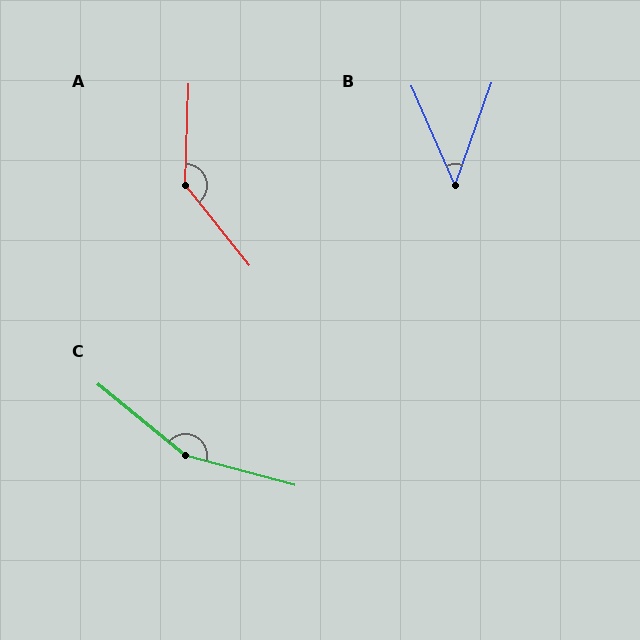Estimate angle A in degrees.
Approximately 140 degrees.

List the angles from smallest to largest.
B (43°), A (140°), C (156°).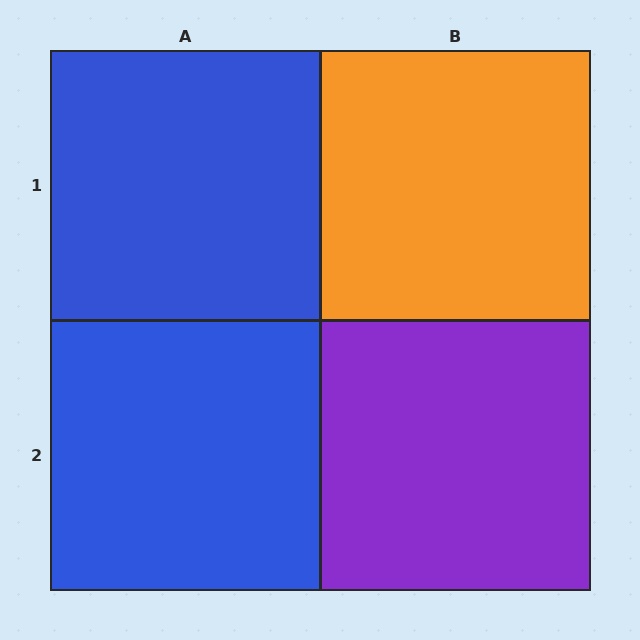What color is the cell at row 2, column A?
Blue.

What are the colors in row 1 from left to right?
Blue, orange.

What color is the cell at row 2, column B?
Purple.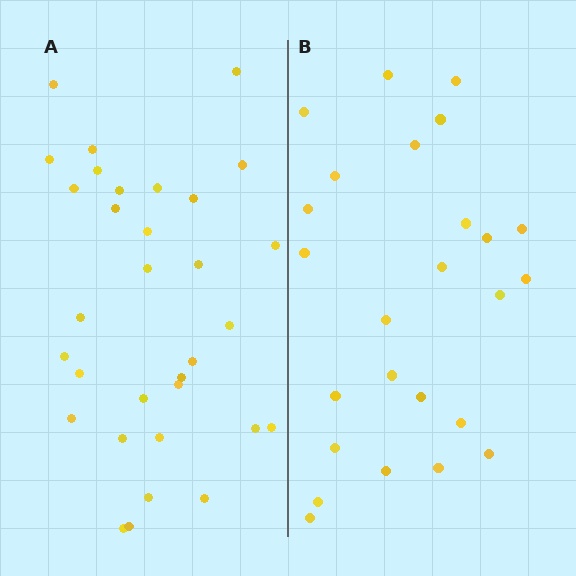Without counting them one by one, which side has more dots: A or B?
Region A (the left region) has more dots.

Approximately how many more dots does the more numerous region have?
Region A has roughly 8 or so more dots than region B.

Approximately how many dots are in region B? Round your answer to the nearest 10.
About 20 dots. (The exact count is 25, which rounds to 20.)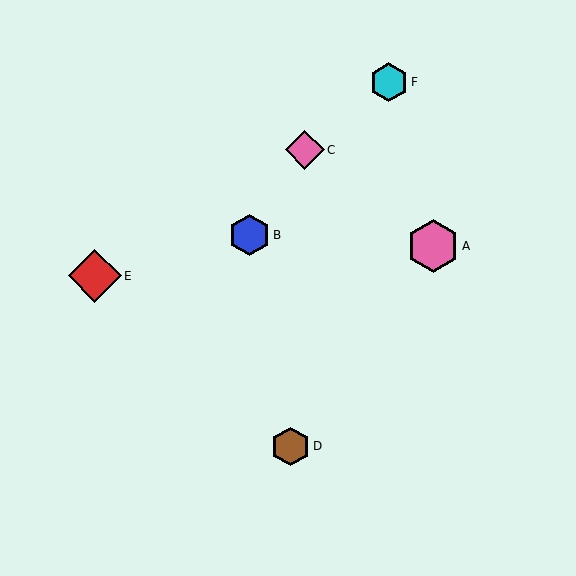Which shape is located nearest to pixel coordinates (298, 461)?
The brown hexagon (labeled D) at (291, 446) is nearest to that location.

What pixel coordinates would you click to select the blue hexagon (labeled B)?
Click at (249, 235) to select the blue hexagon B.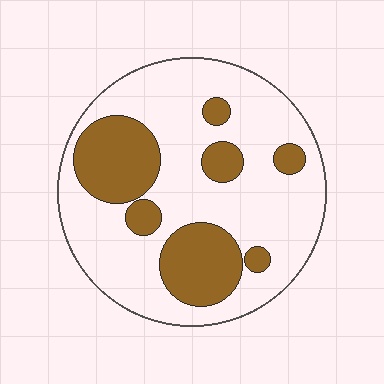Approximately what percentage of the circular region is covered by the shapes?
Approximately 30%.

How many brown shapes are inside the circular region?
7.